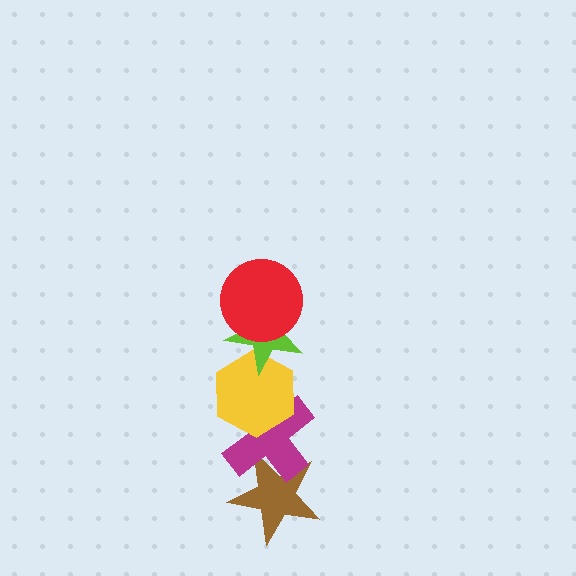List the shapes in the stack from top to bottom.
From top to bottom: the red circle, the lime star, the yellow hexagon, the magenta cross, the brown star.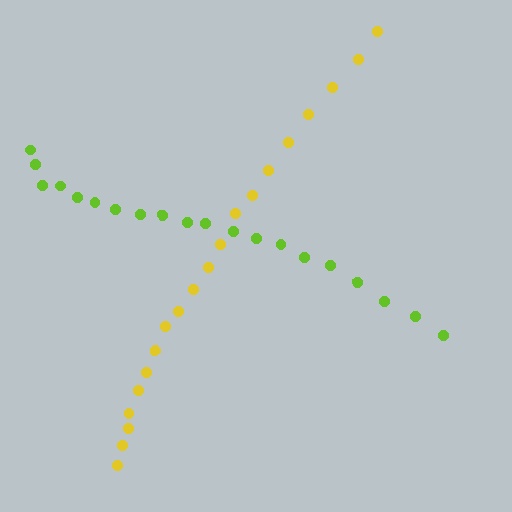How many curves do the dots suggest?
There are 2 distinct paths.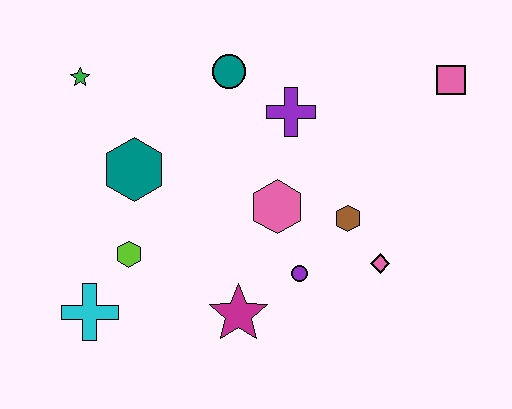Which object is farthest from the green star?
The pink square is farthest from the green star.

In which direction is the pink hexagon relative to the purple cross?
The pink hexagon is below the purple cross.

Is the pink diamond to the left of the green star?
No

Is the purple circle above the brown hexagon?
No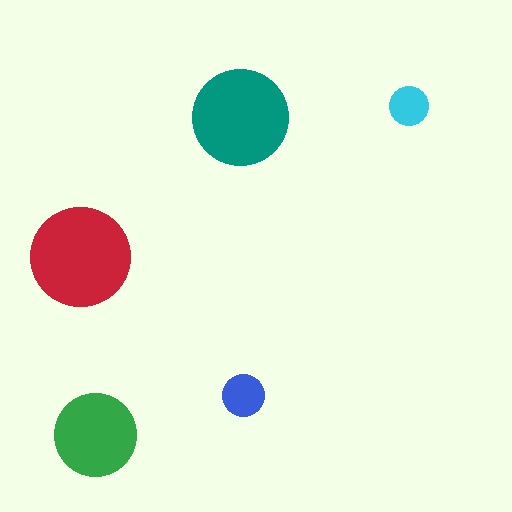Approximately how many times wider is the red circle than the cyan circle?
About 2.5 times wider.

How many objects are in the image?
There are 5 objects in the image.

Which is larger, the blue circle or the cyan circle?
The blue one.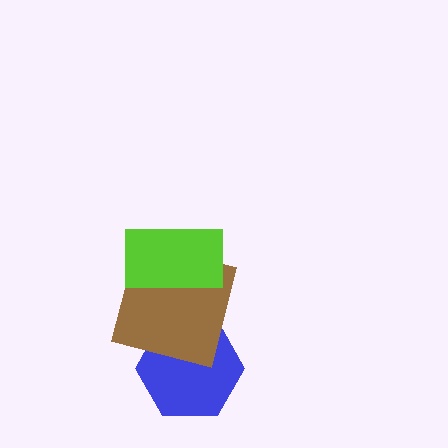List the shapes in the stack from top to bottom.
From top to bottom: the lime rectangle, the brown square, the blue hexagon.